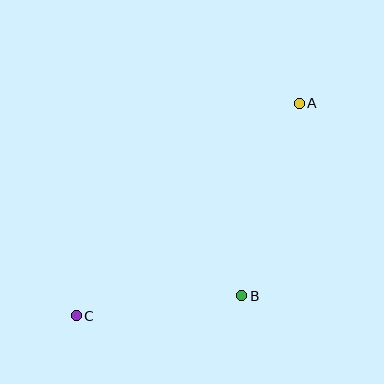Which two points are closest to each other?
Points B and C are closest to each other.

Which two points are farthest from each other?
Points A and C are farthest from each other.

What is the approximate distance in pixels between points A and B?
The distance between A and B is approximately 201 pixels.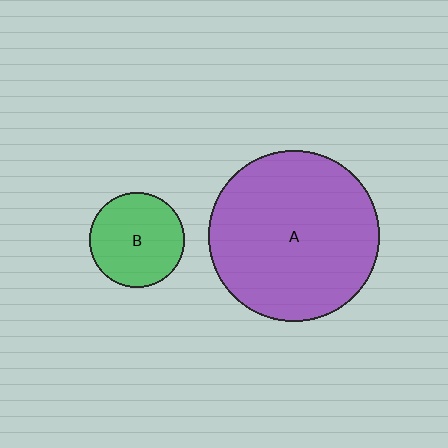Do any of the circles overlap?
No, none of the circles overlap.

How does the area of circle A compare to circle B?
Approximately 3.2 times.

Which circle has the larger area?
Circle A (purple).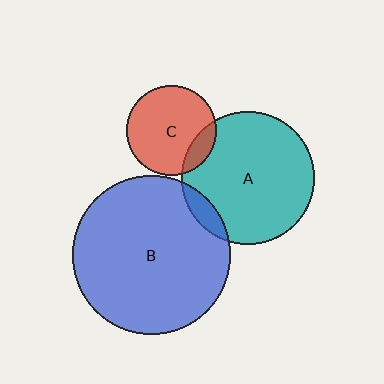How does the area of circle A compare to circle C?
Approximately 2.2 times.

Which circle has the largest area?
Circle B (blue).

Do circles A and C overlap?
Yes.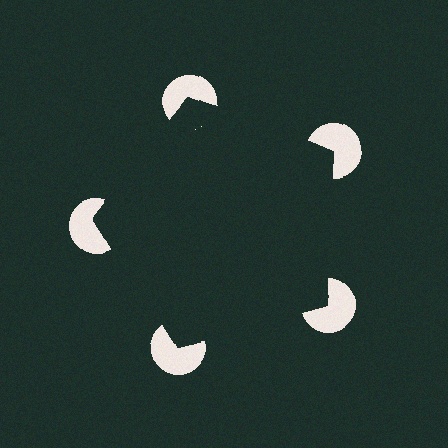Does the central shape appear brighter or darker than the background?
It typically appears slightly darker than the background, even though no actual brightness change is drawn.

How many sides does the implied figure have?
5 sides.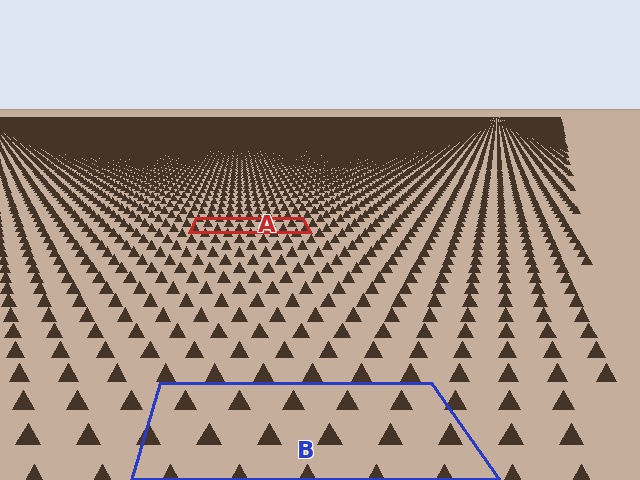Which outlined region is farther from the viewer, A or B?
Region A is farther from the viewer — the texture elements inside it appear smaller and more densely packed.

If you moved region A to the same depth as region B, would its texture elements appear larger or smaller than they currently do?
They would appear larger. At a closer depth, the same texture elements are projected at a bigger on-screen size.